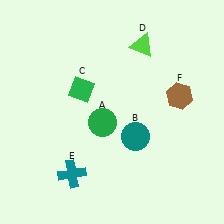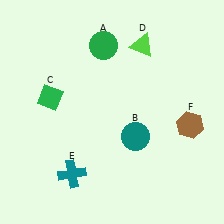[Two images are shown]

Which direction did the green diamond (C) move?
The green diamond (C) moved left.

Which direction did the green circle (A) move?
The green circle (A) moved up.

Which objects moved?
The objects that moved are: the green circle (A), the green diamond (C), the brown hexagon (F).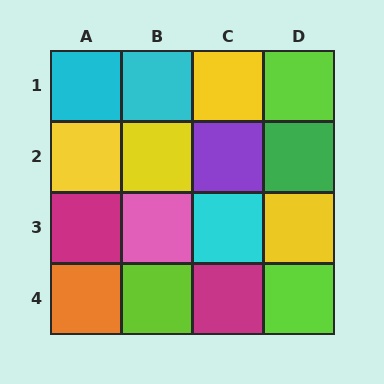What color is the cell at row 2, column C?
Purple.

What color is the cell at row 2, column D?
Green.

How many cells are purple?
1 cell is purple.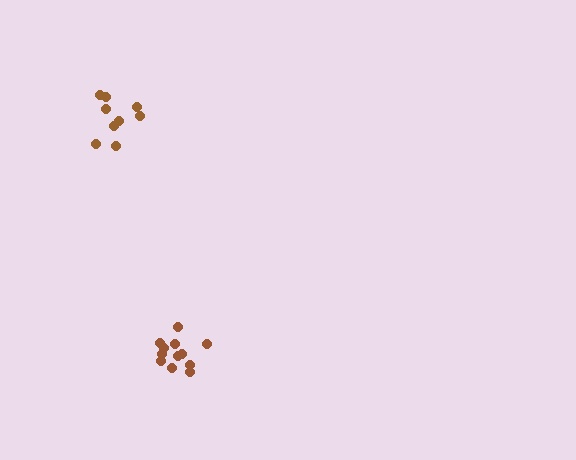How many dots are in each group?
Group 1: 9 dots, Group 2: 12 dots (21 total).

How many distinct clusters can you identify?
There are 2 distinct clusters.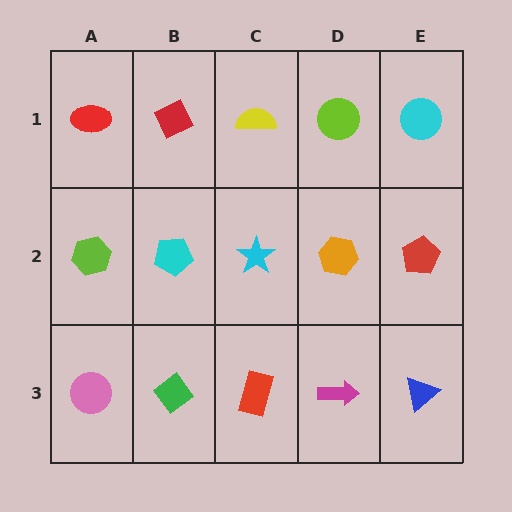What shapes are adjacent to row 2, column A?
A red ellipse (row 1, column A), a pink circle (row 3, column A), a cyan pentagon (row 2, column B).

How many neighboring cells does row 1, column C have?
3.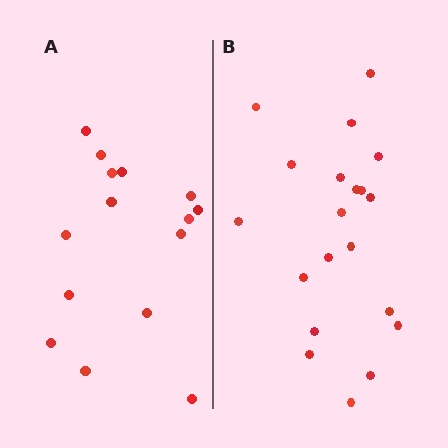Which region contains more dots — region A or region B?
Region B (the right region) has more dots.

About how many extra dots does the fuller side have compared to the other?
Region B has about 5 more dots than region A.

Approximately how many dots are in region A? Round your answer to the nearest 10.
About 20 dots. (The exact count is 15, which rounds to 20.)